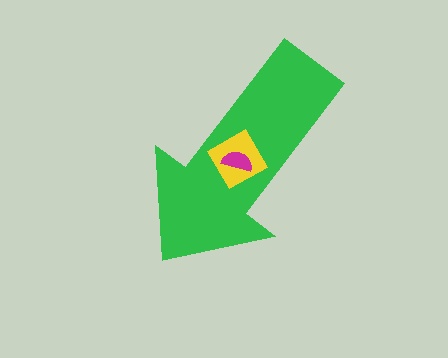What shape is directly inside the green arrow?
The yellow square.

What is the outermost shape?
The green arrow.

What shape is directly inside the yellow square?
The magenta semicircle.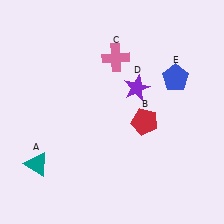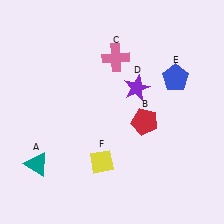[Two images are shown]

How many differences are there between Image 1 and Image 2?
There is 1 difference between the two images.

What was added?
A yellow diamond (F) was added in Image 2.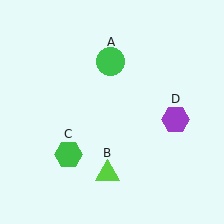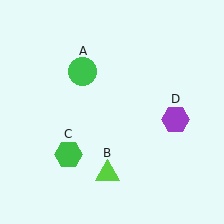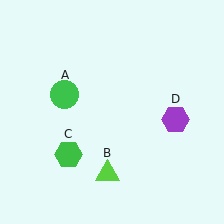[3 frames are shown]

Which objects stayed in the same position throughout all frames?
Lime triangle (object B) and green hexagon (object C) and purple hexagon (object D) remained stationary.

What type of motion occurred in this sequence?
The green circle (object A) rotated counterclockwise around the center of the scene.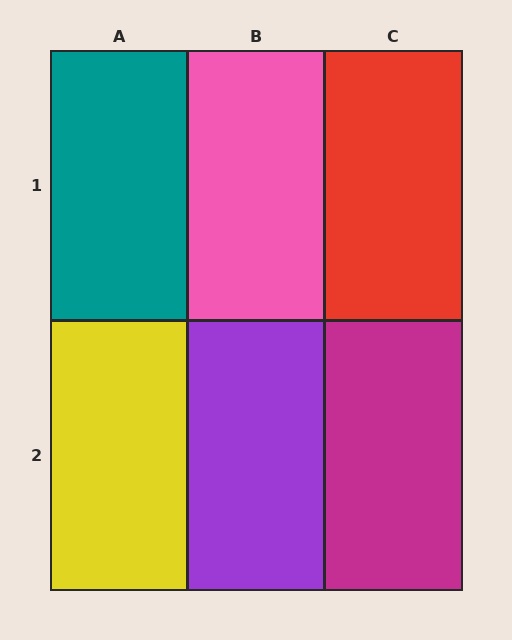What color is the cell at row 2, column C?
Magenta.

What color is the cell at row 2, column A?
Yellow.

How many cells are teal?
1 cell is teal.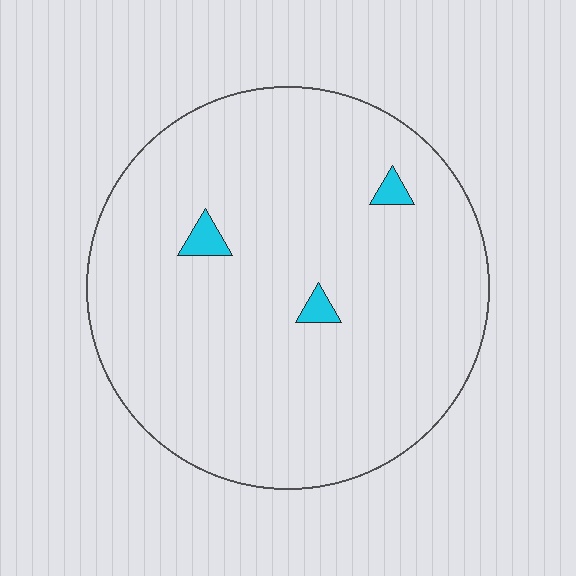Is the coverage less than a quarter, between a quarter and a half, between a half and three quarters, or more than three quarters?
Less than a quarter.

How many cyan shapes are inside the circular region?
3.